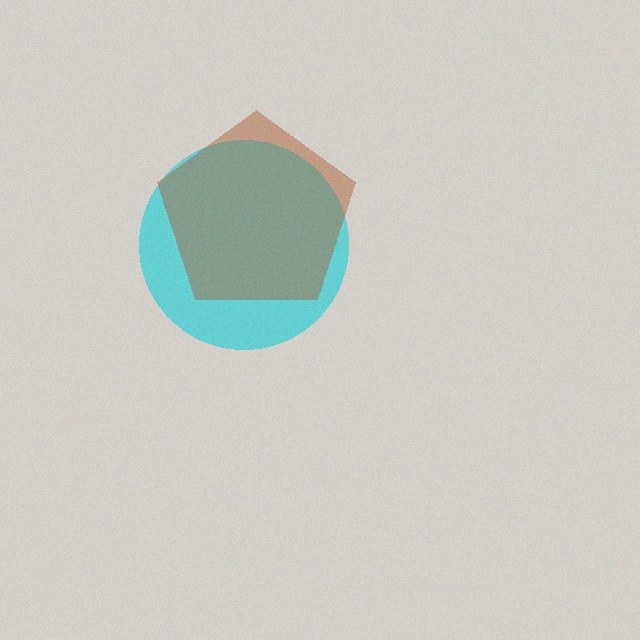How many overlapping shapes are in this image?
There are 2 overlapping shapes in the image.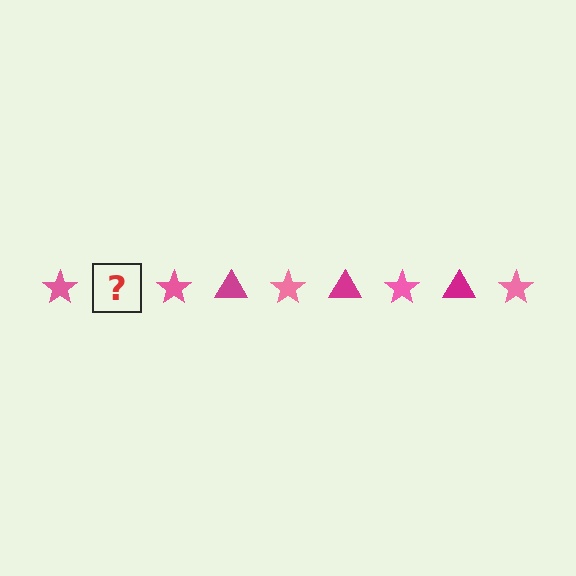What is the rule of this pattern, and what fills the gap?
The rule is that the pattern alternates between pink star and magenta triangle. The gap should be filled with a magenta triangle.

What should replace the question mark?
The question mark should be replaced with a magenta triangle.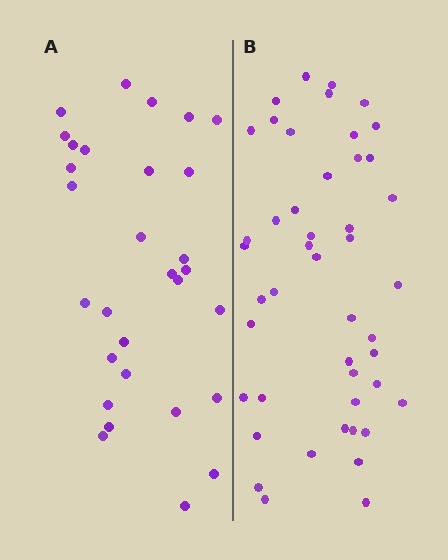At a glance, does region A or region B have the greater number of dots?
Region B (the right region) has more dots.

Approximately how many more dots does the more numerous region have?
Region B has approximately 15 more dots than region A.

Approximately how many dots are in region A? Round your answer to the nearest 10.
About 30 dots.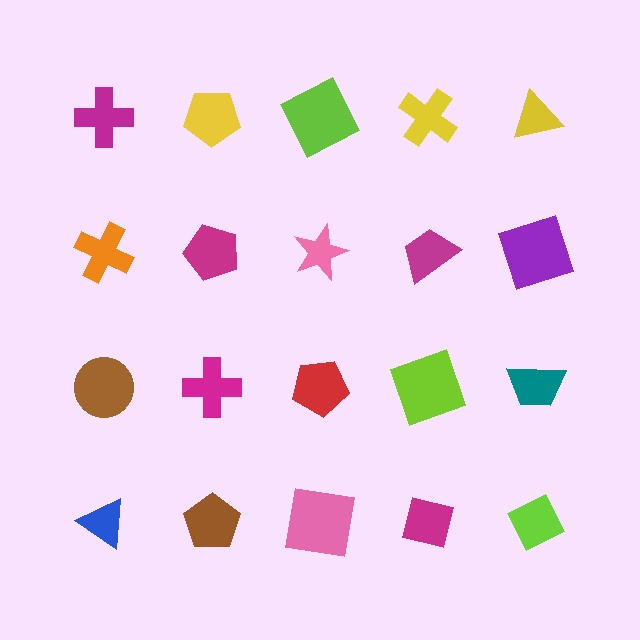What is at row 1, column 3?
A lime square.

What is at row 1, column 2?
A yellow pentagon.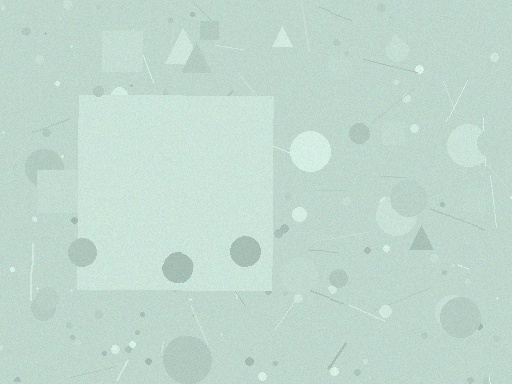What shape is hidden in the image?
A square is hidden in the image.